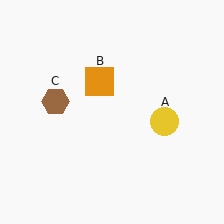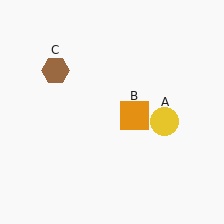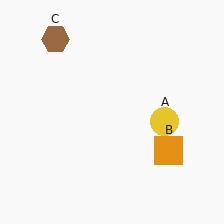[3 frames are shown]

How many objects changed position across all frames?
2 objects changed position: orange square (object B), brown hexagon (object C).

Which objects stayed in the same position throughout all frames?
Yellow circle (object A) remained stationary.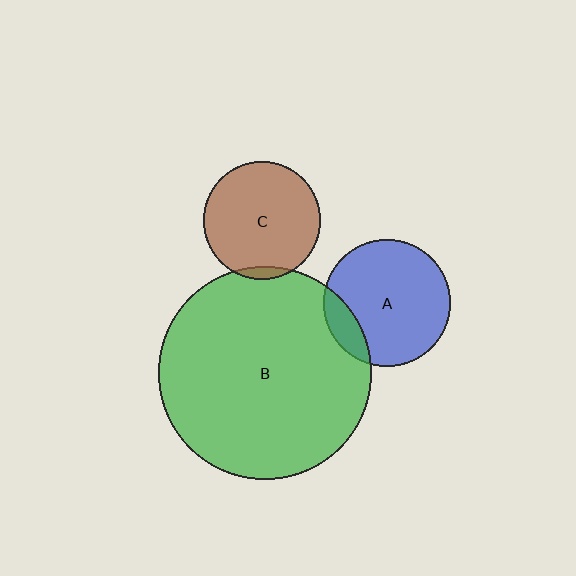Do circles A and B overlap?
Yes.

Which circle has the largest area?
Circle B (green).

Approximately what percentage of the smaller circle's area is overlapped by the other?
Approximately 15%.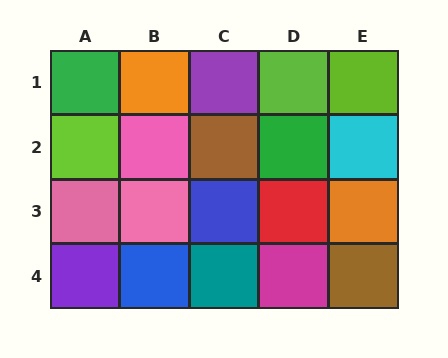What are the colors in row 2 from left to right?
Lime, pink, brown, green, cyan.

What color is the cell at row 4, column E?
Brown.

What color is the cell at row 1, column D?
Lime.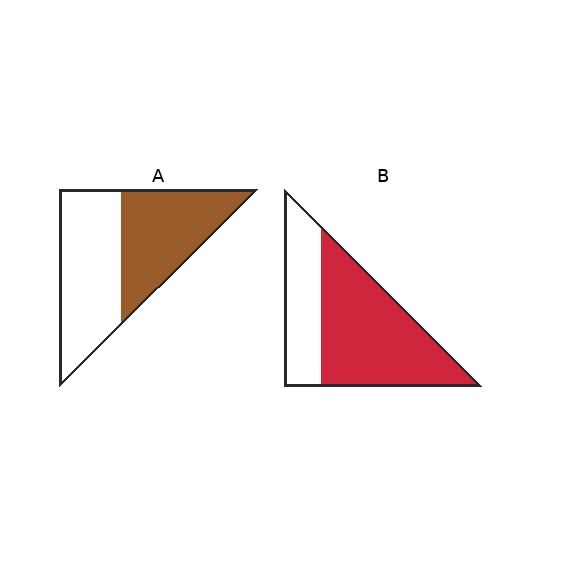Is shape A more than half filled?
Roughly half.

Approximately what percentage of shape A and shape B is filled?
A is approximately 50% and B is approximately 65%.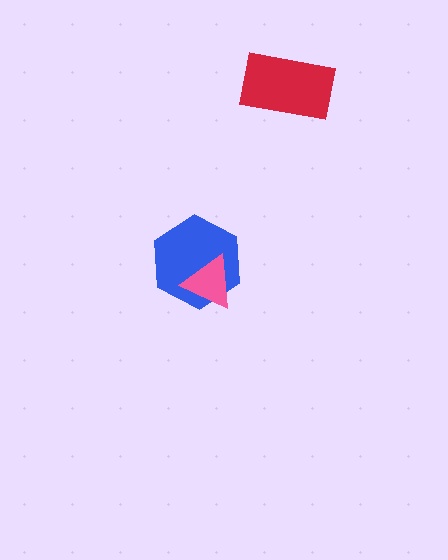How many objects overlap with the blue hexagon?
1 object overlaps with the blue hexagon.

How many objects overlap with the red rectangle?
0 objects overlap with the red rectangle.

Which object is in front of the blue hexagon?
The pink triangle is in front of the blue hexagon.